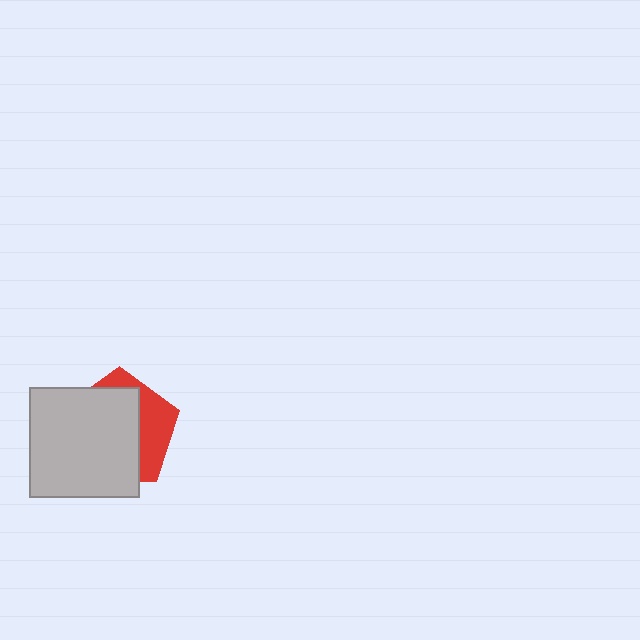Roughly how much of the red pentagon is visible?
A small part of it is visible (roughly 33%).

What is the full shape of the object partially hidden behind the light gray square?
The partially hidden object is a red pentagon.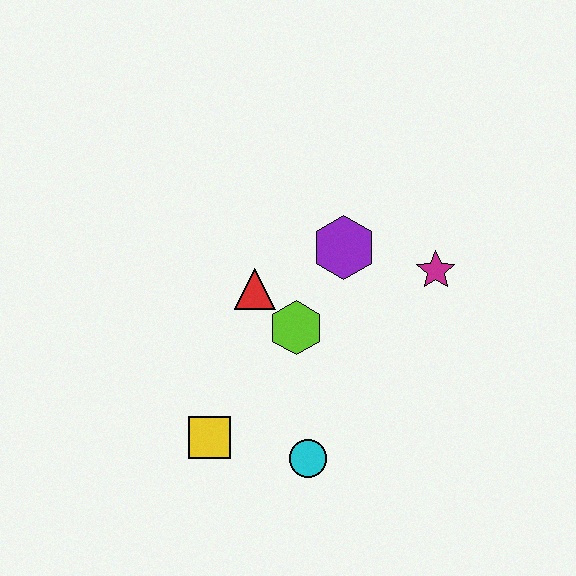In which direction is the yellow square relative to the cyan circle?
The yellow square is to the left of the cyan circle.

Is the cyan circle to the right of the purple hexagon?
No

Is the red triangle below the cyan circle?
No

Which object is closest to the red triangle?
The lime hexagon is closest to the red triangle.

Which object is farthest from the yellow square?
The magenta star is farthest from the yellow square.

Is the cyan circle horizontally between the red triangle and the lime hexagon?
No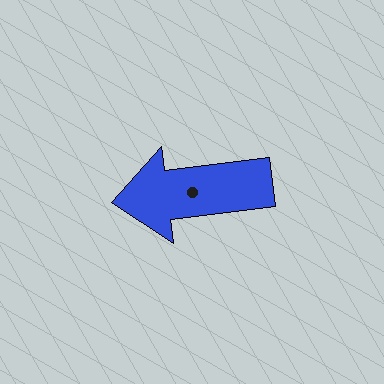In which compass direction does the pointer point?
West.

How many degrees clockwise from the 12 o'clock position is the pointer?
Approximately 263 degrees.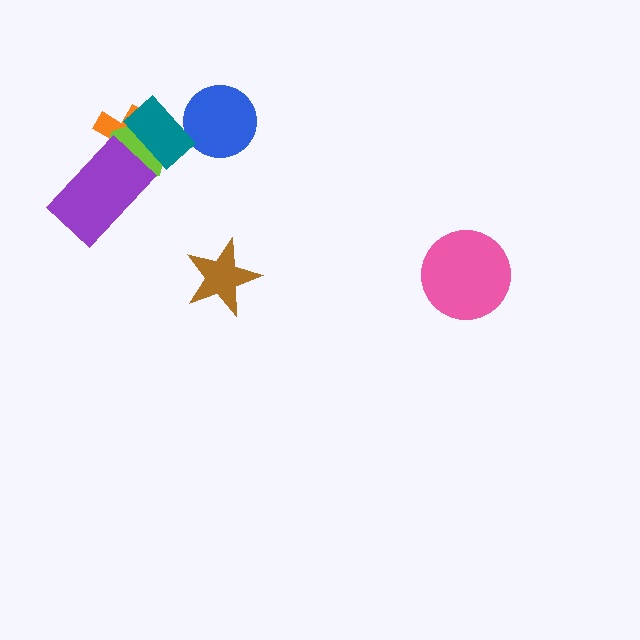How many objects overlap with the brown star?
0 objects overlap with the brown star.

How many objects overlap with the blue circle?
0 objects overlap with the blue circle.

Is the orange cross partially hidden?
Yes, it is partially covered by another shape.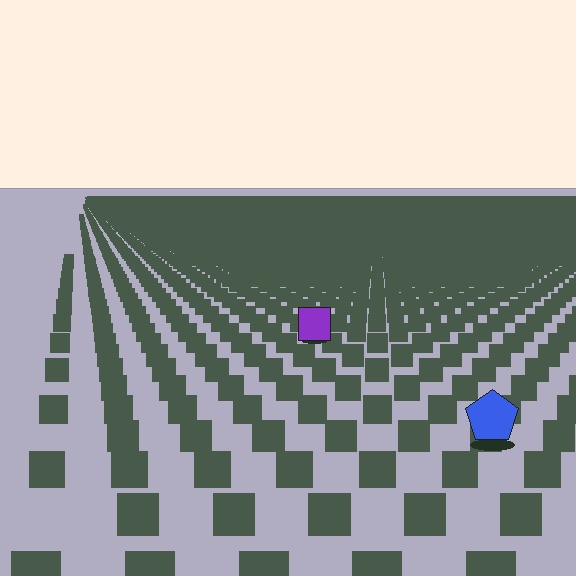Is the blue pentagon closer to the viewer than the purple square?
Yes. The blue pentagon is closer — you can tell from the texture gradient: the ground texture is coarser near it.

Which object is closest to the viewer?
The blue pentagon is closest. The texture marks near it are larger and more spread out.